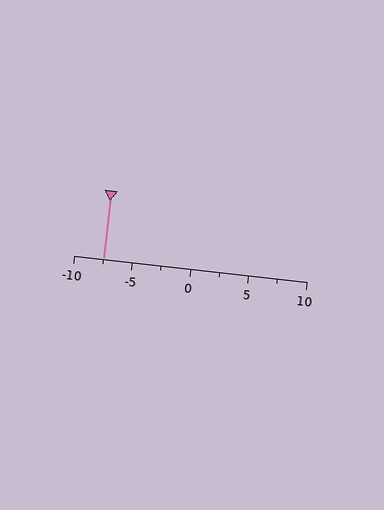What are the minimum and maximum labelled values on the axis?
The axis runs from -10 to 10.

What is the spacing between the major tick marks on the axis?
The major ticks are spaced 5 apart.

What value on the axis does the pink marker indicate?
The marker indicates approximately -7.5.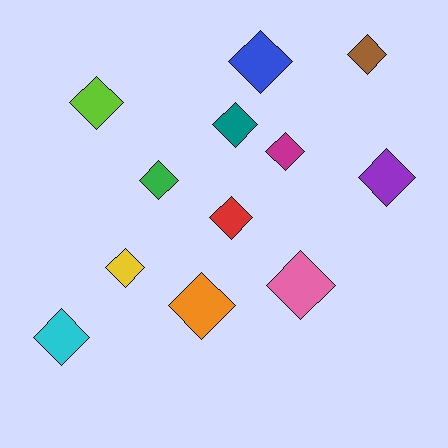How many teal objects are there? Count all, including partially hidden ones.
There is 1 teal object.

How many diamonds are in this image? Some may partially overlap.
There are 12 diamonds.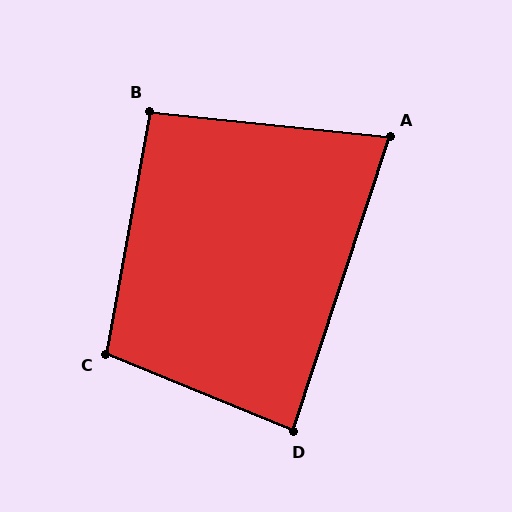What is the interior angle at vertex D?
Approximately 86 degrees (approximately right).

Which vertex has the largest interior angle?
C, at approximately 102 degrees.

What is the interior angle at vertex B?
Approximately 94 degrees (approximately right).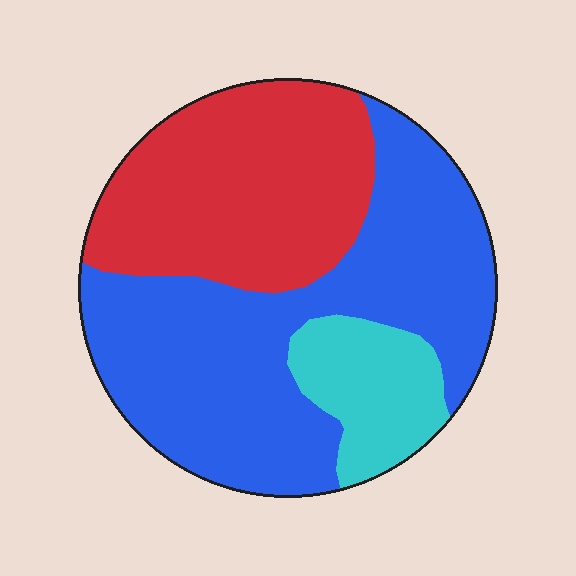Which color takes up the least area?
Cyan, at roughly 15%.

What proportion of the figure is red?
Red covers 35% of the figure.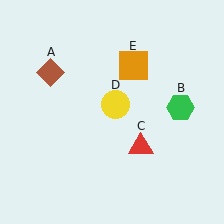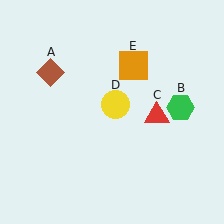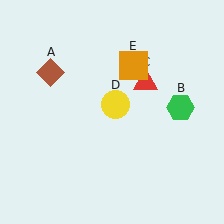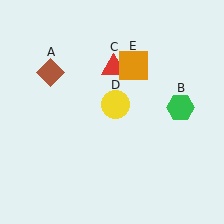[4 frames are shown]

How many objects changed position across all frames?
1 object changed position: red triangle (object C).